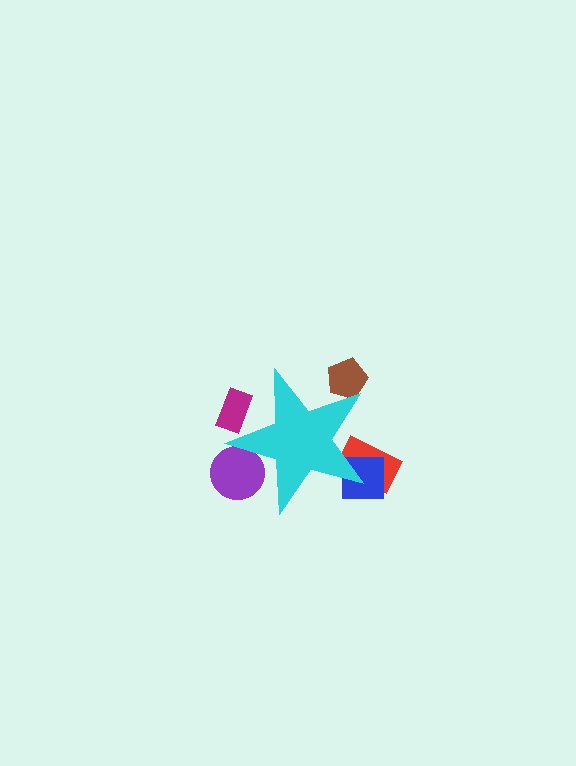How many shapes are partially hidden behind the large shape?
5 shapes are partially hidden.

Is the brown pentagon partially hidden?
Yes, the brown pentagon is partially hidden behind the cyan star.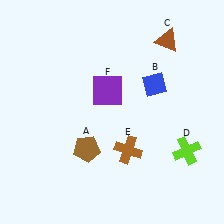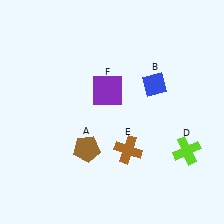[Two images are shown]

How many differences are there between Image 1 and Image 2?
There is 1 difference between the two images.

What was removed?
The brown triangle (C) was removed in Image 2.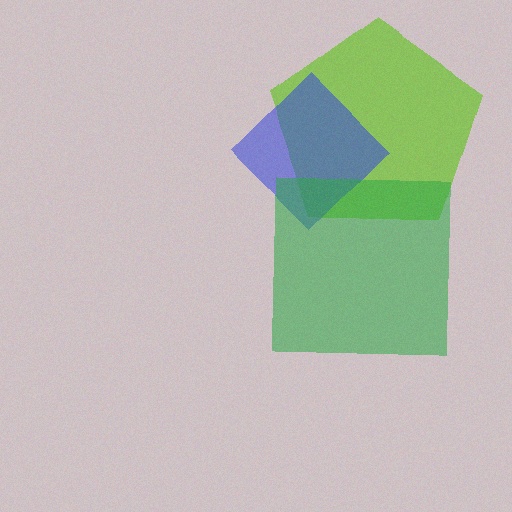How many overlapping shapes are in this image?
There are 3 overlapping shapes in the image.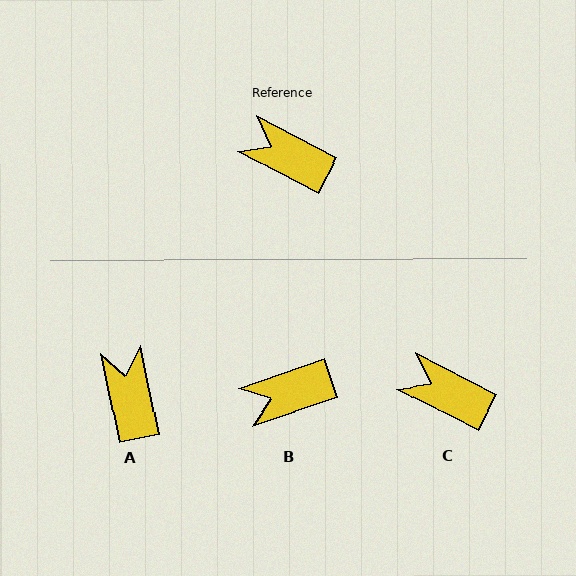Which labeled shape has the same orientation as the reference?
C.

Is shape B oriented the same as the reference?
No, it is off by about 47 degrees.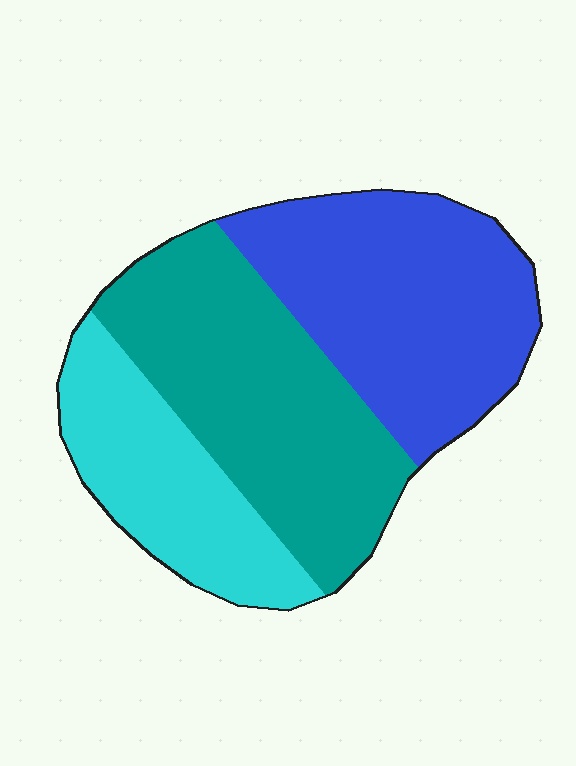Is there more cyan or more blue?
Blue.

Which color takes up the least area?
Cyan, at roughly 25%.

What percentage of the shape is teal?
Teal takes up about two fifths (2/5) of the shape.